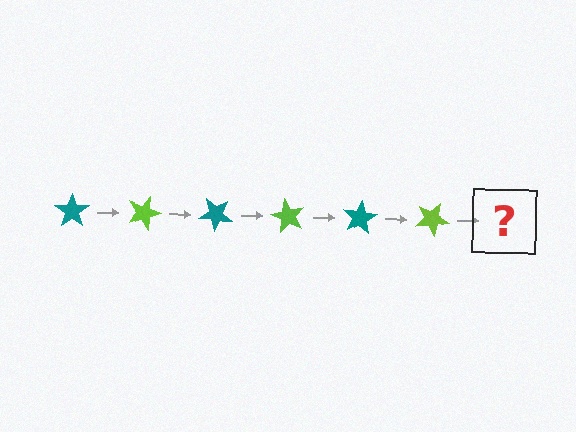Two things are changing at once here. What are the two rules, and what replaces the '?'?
The two rules are that it rotates 20 degrees each step and the color cycles through teal and lime. The '?' should be a teal star, rotated 120 degrees from the start.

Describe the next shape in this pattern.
It should be a teal star, rotated 120 degrees from the start.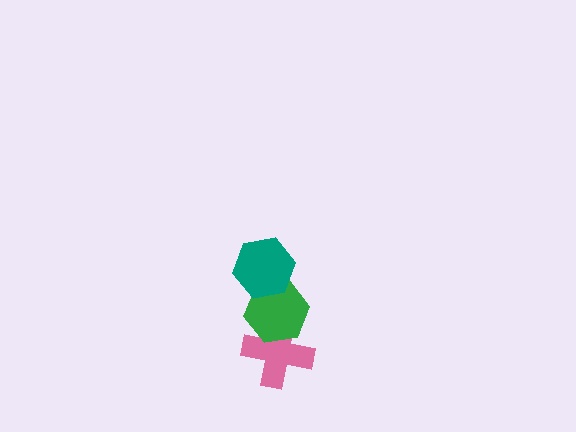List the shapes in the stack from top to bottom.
From top to bottom: the teal hexagon, the green hexagon, the pink cross.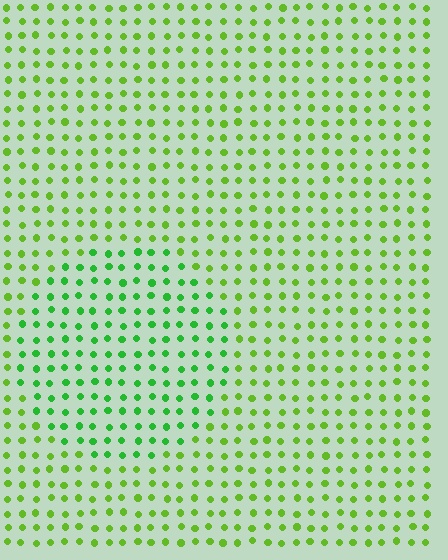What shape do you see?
I see a circle.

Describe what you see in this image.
The image is filled with small lime elements in a uniform arrangement. A circle-shaped region is visible where the elements are tinted to a slightly different hue, forming a subtle color boundary.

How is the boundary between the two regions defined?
The boundary is defined purely by a slight shift in hue (about 30 degrees). Spacing, size, and orientation are identical on both sides.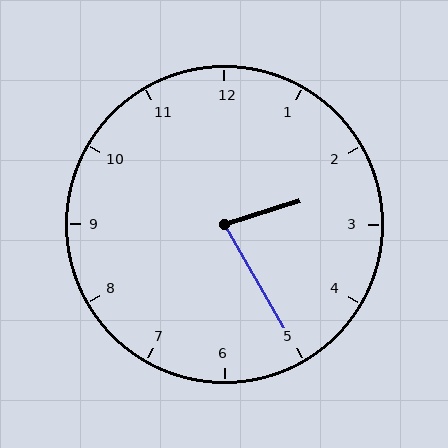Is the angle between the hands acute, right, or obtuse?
It is acute.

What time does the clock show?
2:25.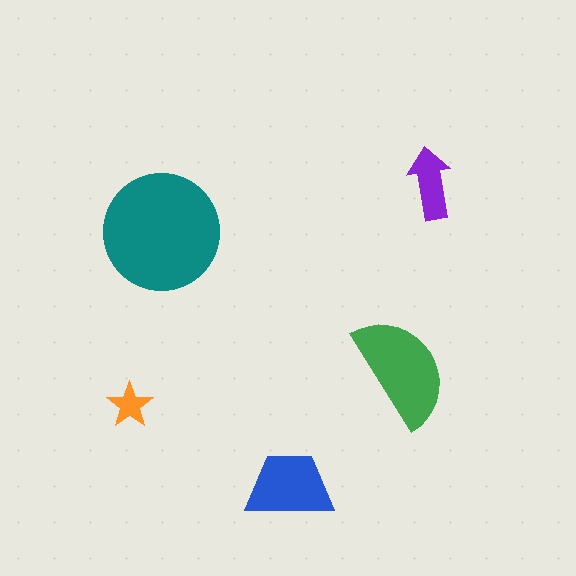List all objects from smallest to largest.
The orange star, the purple arrow, the blue trapezoid, the green semicircle, the teal circle.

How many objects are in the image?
There are 5 objects in the image.